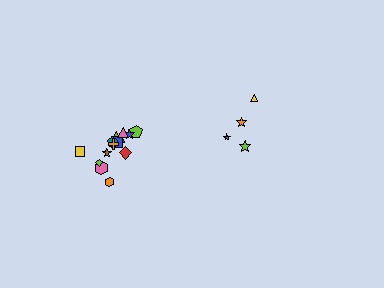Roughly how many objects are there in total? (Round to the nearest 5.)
Roughly 20 objects in total.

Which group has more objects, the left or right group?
The left group.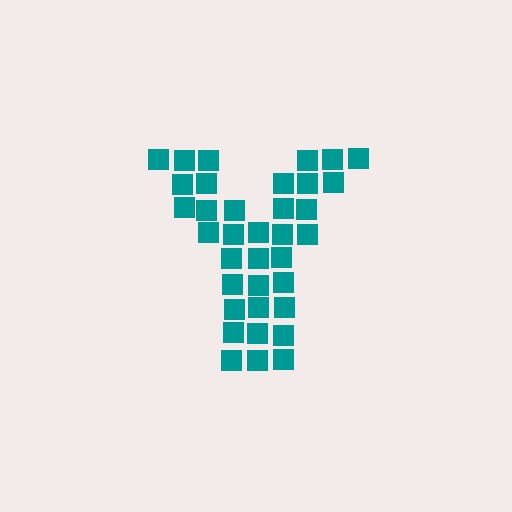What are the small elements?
The small elements are squares.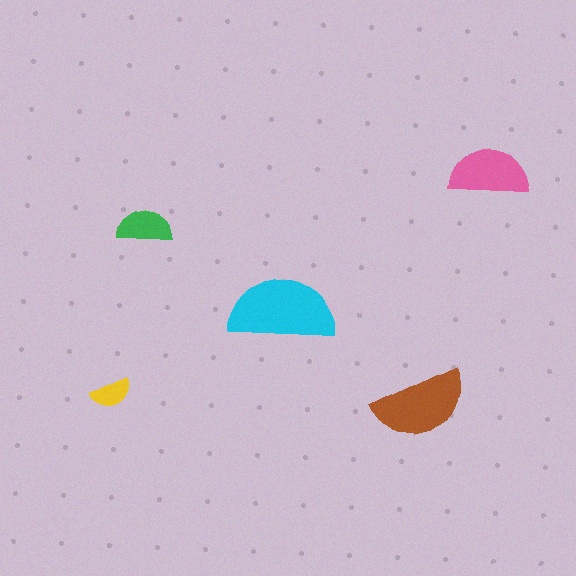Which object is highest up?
The pink semicircle is topmost.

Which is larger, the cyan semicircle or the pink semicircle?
The cyan one.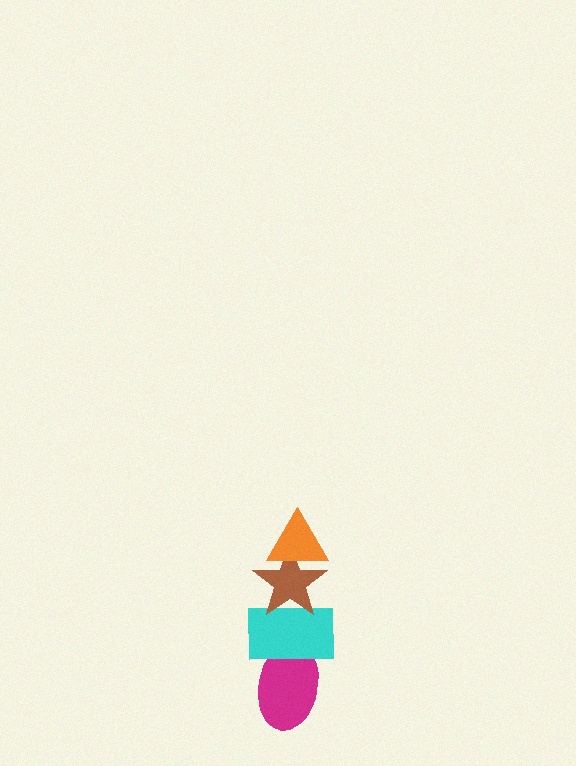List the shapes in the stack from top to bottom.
From top to bottom: the orange triangle, the brown star, the cyan rectangle, the magenta ellipse.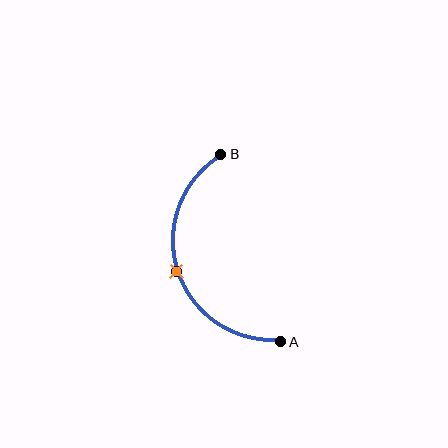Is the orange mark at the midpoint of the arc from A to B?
Yes. The orange mark lies on the arc at equal arc-length from both A and B — it is the arc midpoint.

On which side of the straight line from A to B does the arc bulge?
The arc bulges to the left of the straight line connecting A and B.